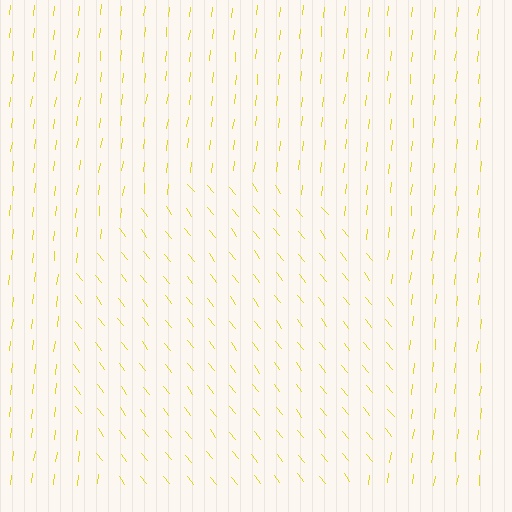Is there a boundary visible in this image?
Yes, there is a texture boundary formed by a change in line orientation.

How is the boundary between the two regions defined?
The boundary is defined purely by a change in line orientation (approximately 45 degrees difference). All lines are the same color and thickness.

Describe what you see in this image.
The image is filled with small yellow line segments. A circle region in the image has lines oriented differently from the surrounding lines, creating a visible texture boundary.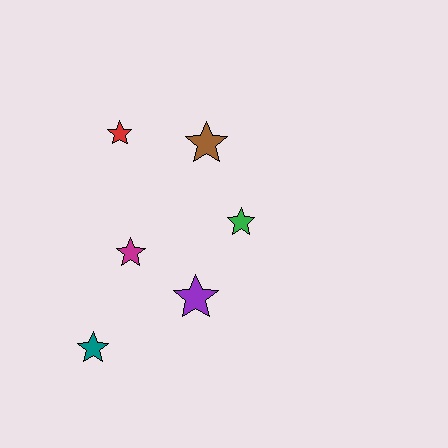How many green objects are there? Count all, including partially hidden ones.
There is 1 green object.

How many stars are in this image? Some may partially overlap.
There are 6 stars.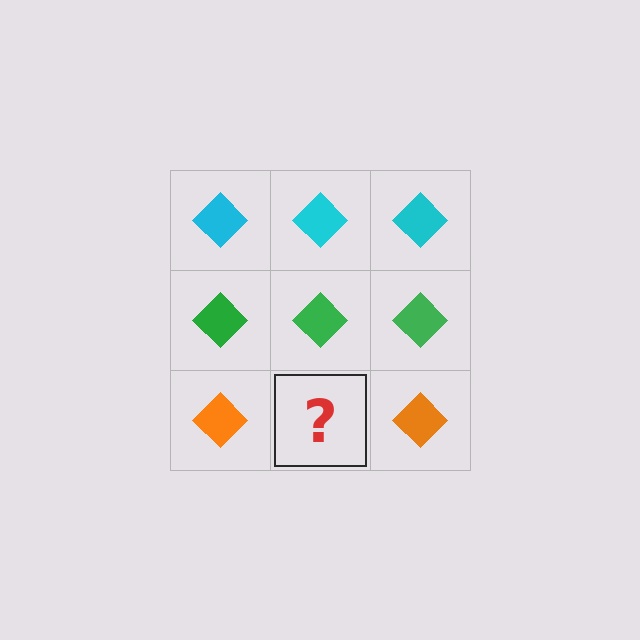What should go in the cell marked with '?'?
The missing cell should contain an orange diamond.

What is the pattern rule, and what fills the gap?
The rule is that each row has a consistent color. The gap should be filled with an orange diamond.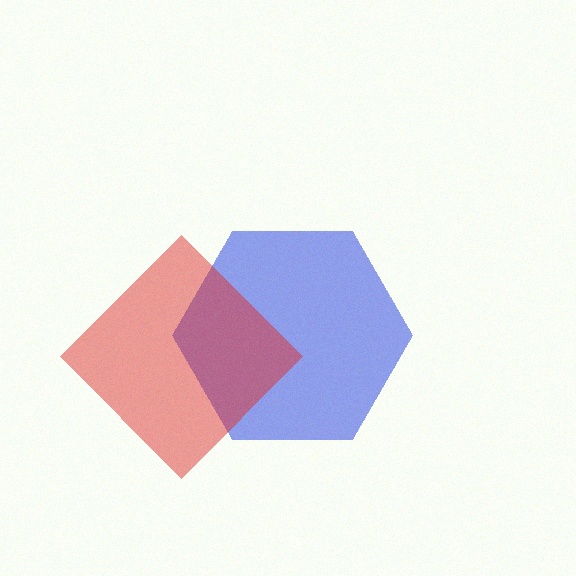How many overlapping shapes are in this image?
There are 2 overlapping shapes in the image.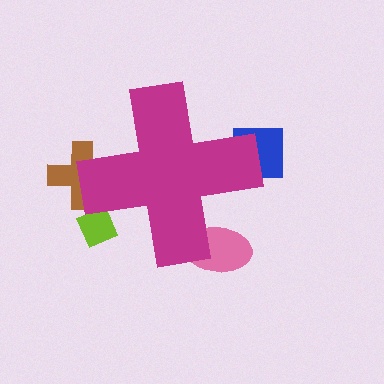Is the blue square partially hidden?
Yes, the blue square is partially hidden behind the magenta cross.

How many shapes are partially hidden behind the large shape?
4 shapes are partially hidden.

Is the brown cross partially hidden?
Yes, the brown cross is partially hidden behind the magenta cross.